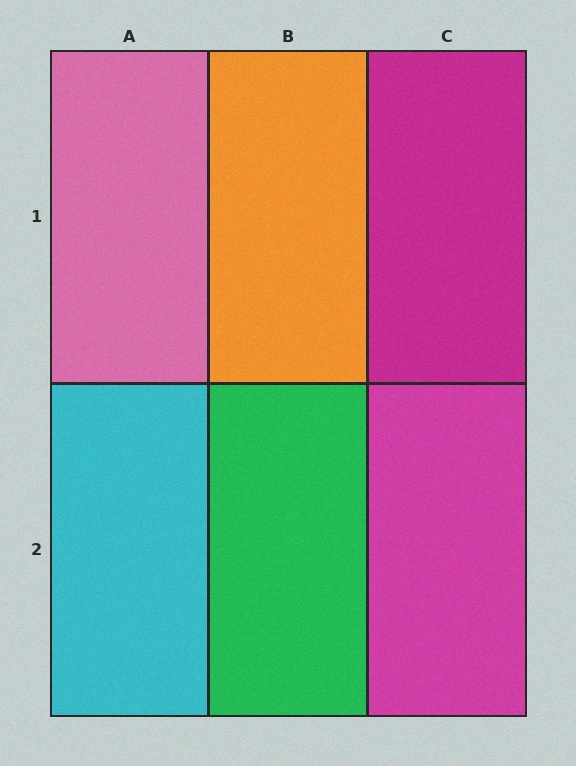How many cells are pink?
1 cell is pink.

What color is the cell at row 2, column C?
Magenta.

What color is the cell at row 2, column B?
Green.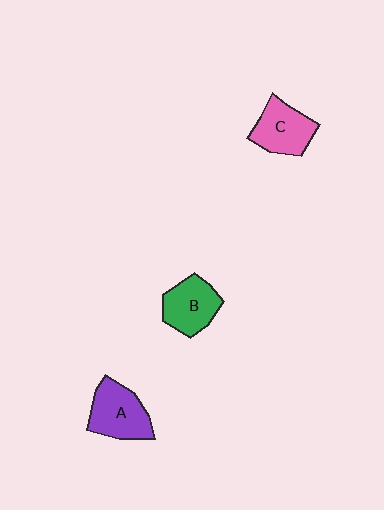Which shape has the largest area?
Shape A (purple).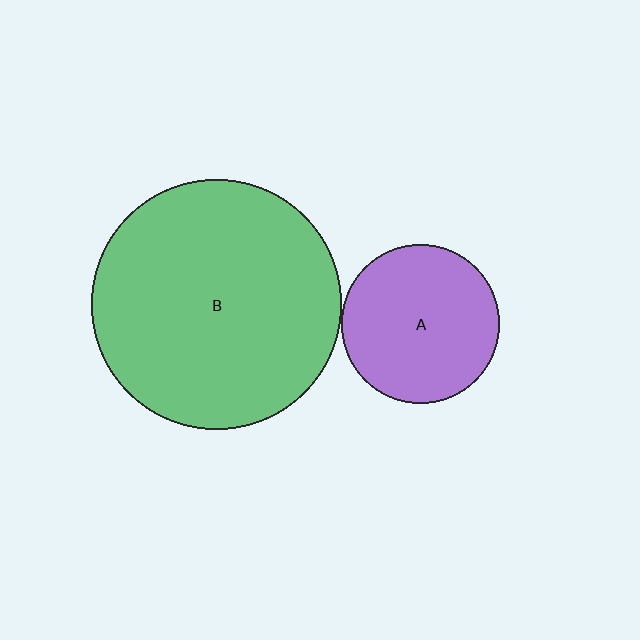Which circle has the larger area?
Circle B (green).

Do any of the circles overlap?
No, none of the circles overlap.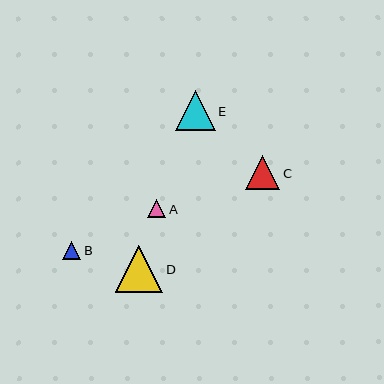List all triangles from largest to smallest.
From largest to smallest: D, E, C, A, B.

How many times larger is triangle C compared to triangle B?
Triangle C is approximately 1.9 times the size of triangle B.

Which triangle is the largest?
Triangle D is the largest with a size of approximately 47 pixels.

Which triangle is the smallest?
Triangle B is the smallest with a size of approximately 18 pixels.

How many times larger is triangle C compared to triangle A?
Triangle C is approximately 1.9 times the size of triangle A.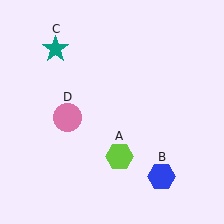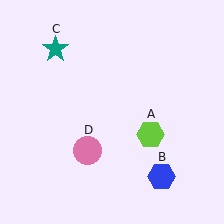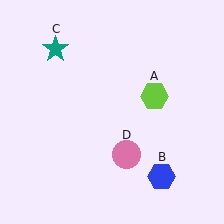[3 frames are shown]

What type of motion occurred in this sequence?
The lime hexagon (object A), pink circle (object D) rotated counterclockwise around the center of the scene.